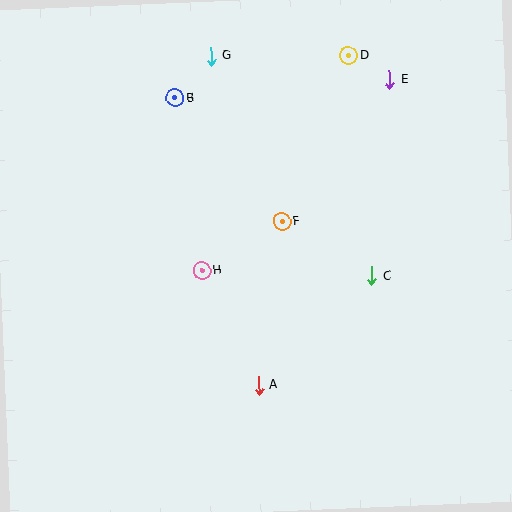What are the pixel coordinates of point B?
Point B is at (175, 98).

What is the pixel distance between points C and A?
The distance between C and A is 157 pixels.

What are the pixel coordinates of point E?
Point E is at (389, 80).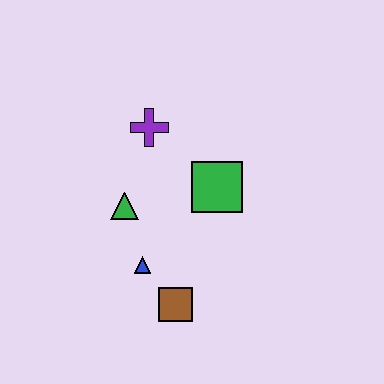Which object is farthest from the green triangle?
The brown square is farthest from the green triangle.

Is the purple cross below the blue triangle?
No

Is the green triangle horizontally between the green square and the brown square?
No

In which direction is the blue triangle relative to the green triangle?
The blue triangle is below the green triangle.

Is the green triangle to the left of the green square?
Yes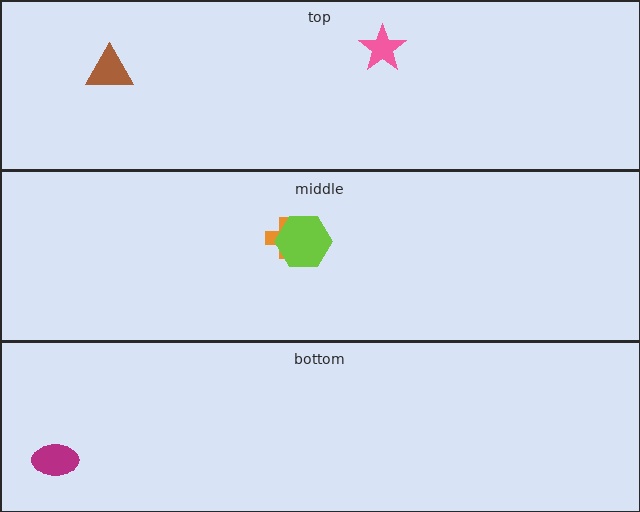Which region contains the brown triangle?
The top region.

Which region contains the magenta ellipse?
The bottom region.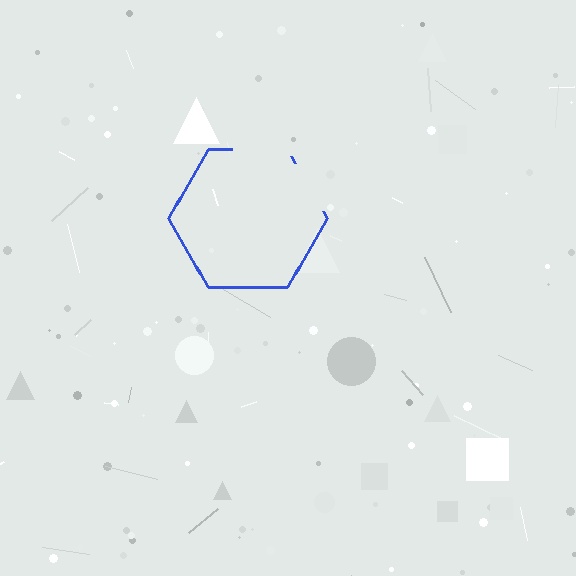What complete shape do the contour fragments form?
The contour fragments form a hexagon.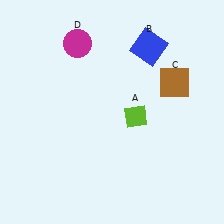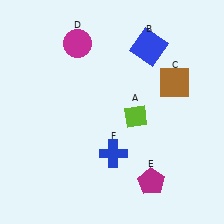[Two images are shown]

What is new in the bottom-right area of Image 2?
A magenta pentagon (E) was added in the bottom-right area of Image 2.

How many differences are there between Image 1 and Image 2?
There are 2 differences between the two images.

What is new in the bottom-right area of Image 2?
A blue cross (F) was added in the bottom-right area of Image 2.